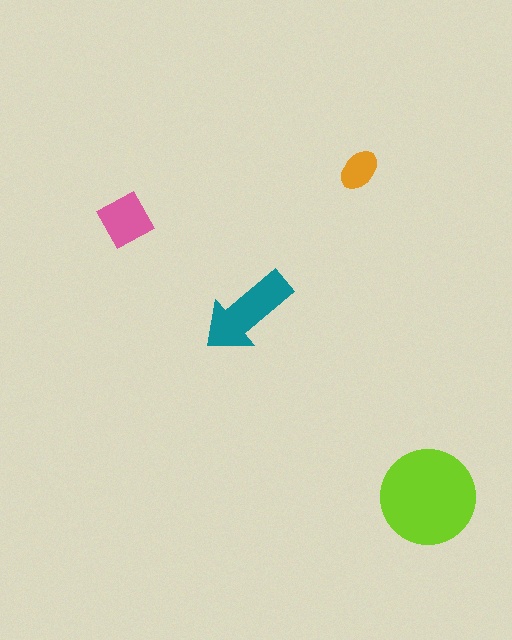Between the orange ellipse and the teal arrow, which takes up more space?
The teal arrow.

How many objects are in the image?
There are 4 objects in the image.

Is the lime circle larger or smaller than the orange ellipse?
Larger.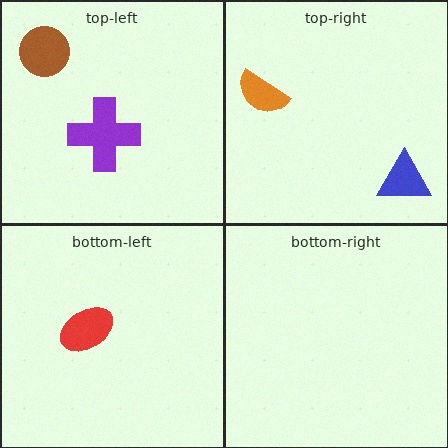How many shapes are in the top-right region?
2.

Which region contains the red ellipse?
The bottom-left region.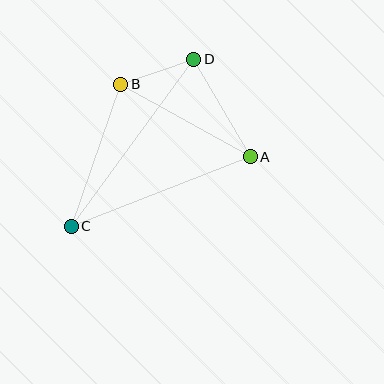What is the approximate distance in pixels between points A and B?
The distance between A and B is approximately 149 pixels.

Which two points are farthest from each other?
Points C and D are farthest from each other.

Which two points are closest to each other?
Points B and D are closest to each other.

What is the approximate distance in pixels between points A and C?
The distance between A and C is approximately 192 pixels.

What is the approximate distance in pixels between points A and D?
The distance between A and D is approximately 113 pixels.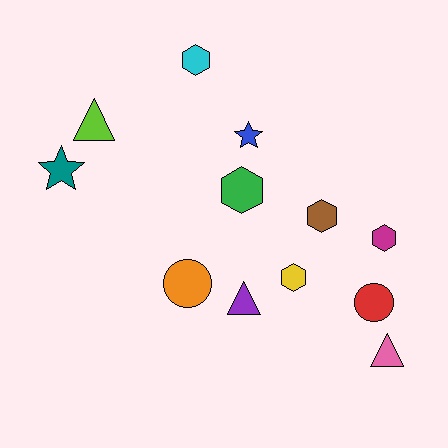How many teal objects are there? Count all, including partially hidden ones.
There is 1 teal object.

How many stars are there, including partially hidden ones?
There are 2 stars.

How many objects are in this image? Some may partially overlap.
There are 12 objects.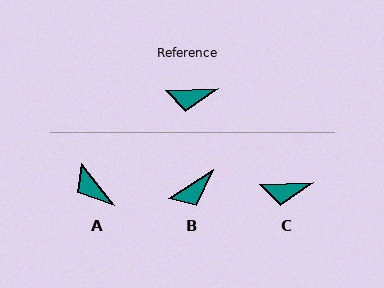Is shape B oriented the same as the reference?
No, it is off by about 31 degrees.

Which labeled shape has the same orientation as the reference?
C.